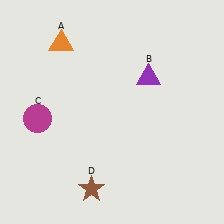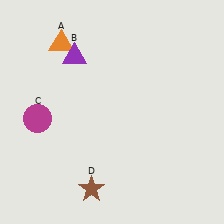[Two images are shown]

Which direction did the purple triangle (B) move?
The purple triangle (B) moved left.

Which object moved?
The purple triangle (B) moved left.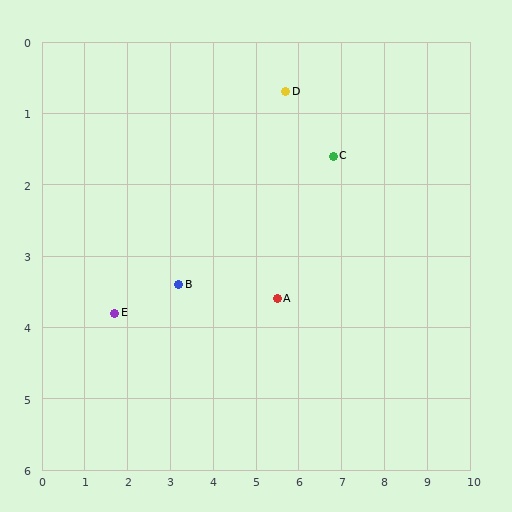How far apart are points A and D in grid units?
Points A and D are about 2.9 grid units apart.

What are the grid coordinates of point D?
Point D is at approximately (5.7, 0.7).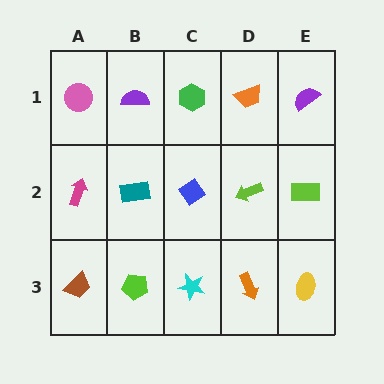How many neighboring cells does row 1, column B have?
3.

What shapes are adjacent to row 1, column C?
A blue diamond (row 2, column C), a purple semicircle (row 1, column B), an orange trapezoid (row 1, column D).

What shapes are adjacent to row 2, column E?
A purple semicircle (row 1, column E), a yellow ellipse (row 3, column E), a lime arrow (row 2, column D).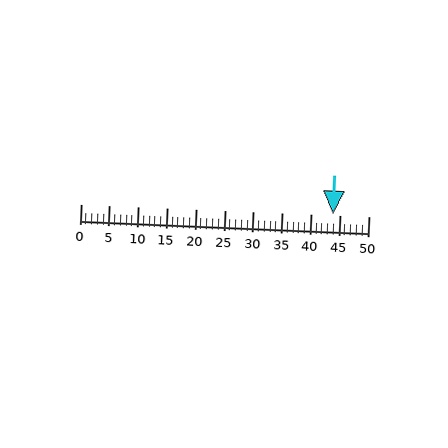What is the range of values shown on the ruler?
The ruler shows values from 0 to 50.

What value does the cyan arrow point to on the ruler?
The cyan arrow points to approximately 44.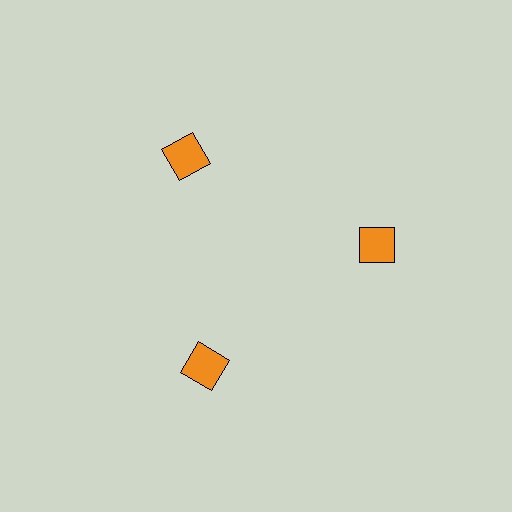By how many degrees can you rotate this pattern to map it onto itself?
The pattern maps onto itself every 120 degrees of rotation.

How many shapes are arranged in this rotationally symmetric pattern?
There are 3 shapes, arranged in 3 groups of 1.